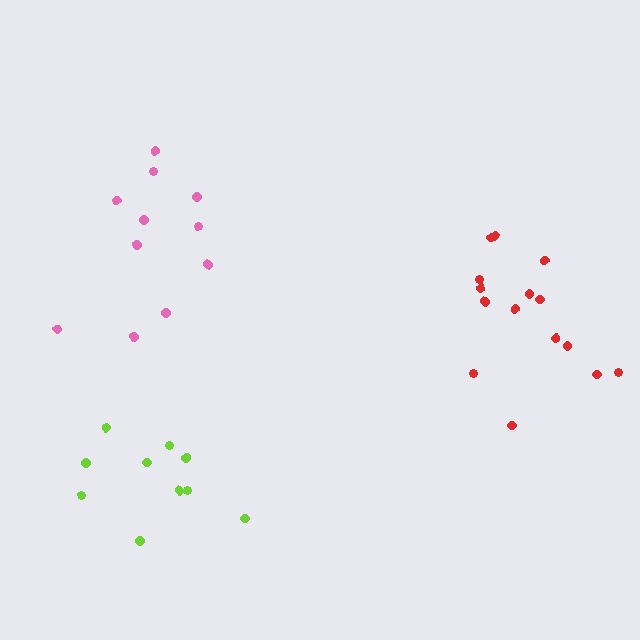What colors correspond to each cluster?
The clusters are colored: pink, red, lime.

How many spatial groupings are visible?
There are 3 spatial groupings.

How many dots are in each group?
Group 1: 11 dots, Group 2: 15 dots, Group 3: 10 dots (36 total).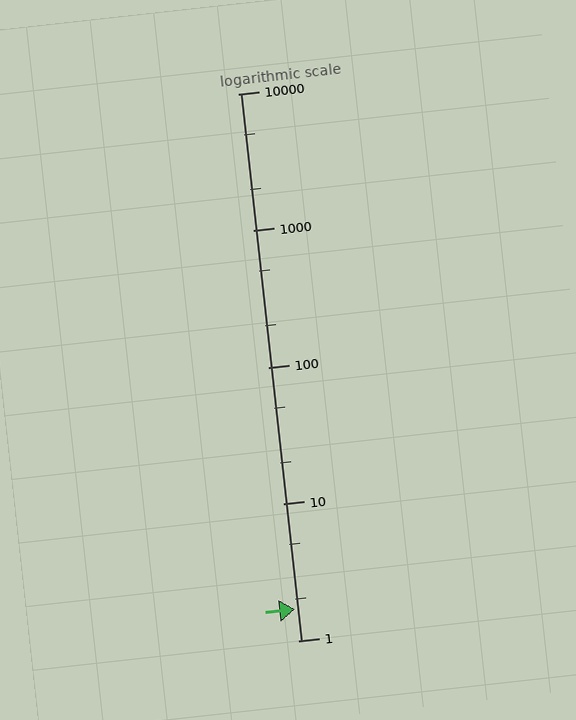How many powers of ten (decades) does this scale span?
The scale spans 4 decades, from 1 to 10000.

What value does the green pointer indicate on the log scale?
The pointer indicates approximately 1.7.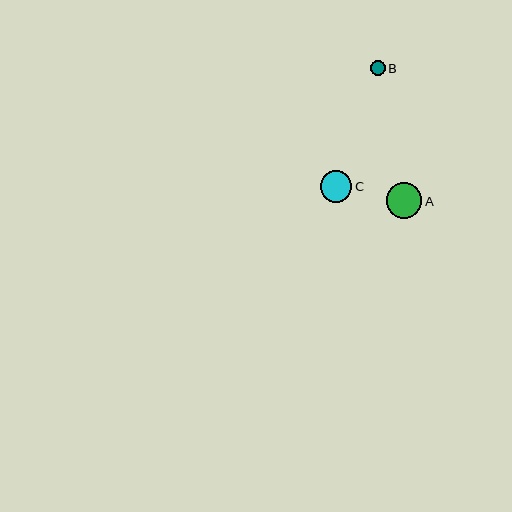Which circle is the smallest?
Circle B is the smallest with a size of approximately 15 pixels.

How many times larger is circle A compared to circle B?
Circle A is approximately 2.3 times the size of circle B.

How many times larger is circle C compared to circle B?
Circle C is approximately 2.1 times the size of circle B.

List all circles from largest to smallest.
From largest to smallest: A, C, B.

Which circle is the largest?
Circle A is the largest with a size of approximately 35 pixels.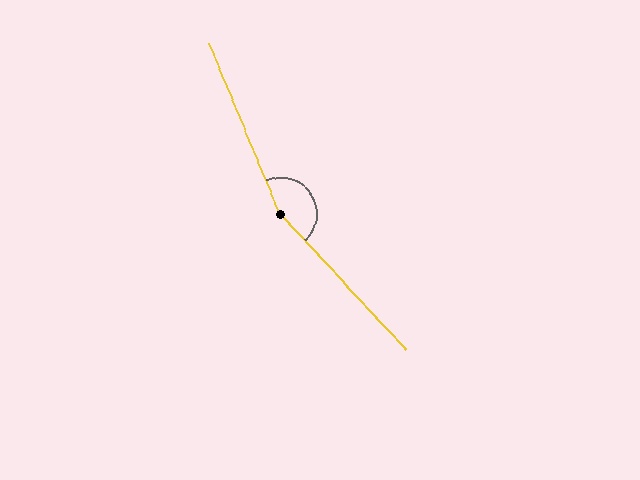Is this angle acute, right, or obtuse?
It is obtuse.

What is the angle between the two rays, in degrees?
Approximately 160 degrees.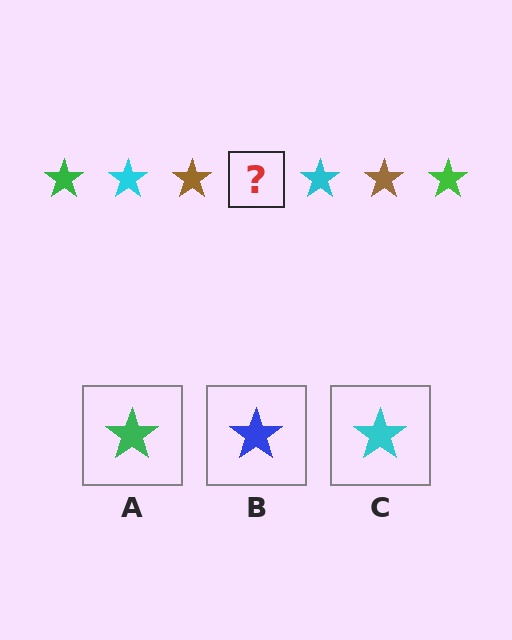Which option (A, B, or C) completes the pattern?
A.